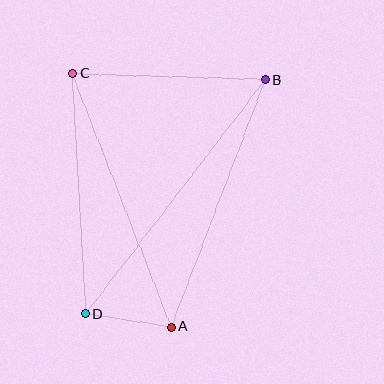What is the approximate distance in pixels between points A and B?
The distance between A and B is approximately 264 pixels.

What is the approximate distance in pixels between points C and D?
The distance between C and D is approximately 241 pixels.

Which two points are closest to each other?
Points A and D are closest to each other.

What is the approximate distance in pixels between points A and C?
The distance between A and C is approximately 272 pixels.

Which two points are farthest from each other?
Points B and D are farthest from each other.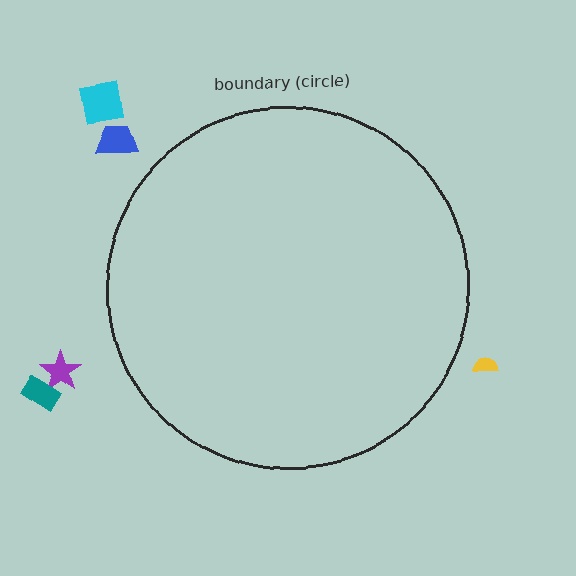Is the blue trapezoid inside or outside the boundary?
Outside.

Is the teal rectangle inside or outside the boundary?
Outside.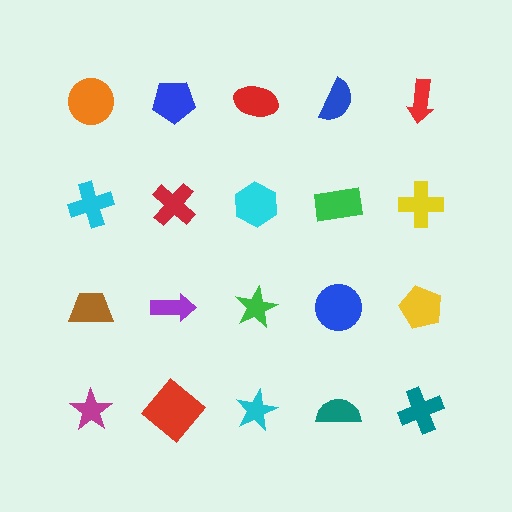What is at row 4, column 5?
A teal cross.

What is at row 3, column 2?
A purple arrow.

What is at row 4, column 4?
A teal semicircle.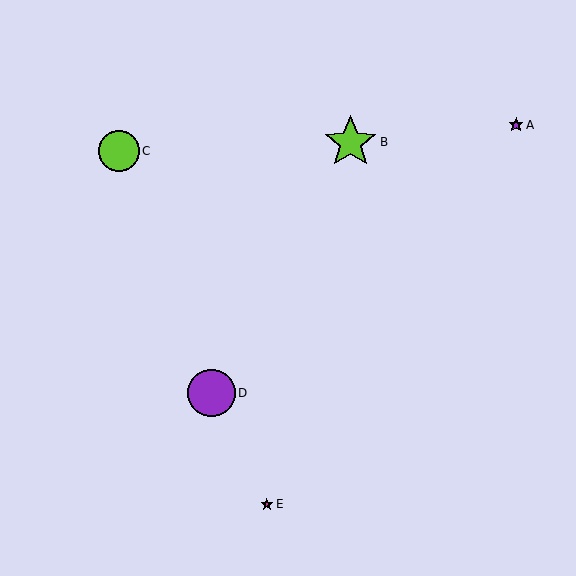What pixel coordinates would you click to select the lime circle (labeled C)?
Click at (119, 151) to select the lime circle C.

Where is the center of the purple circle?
The center of the purple circle is at (211, 393).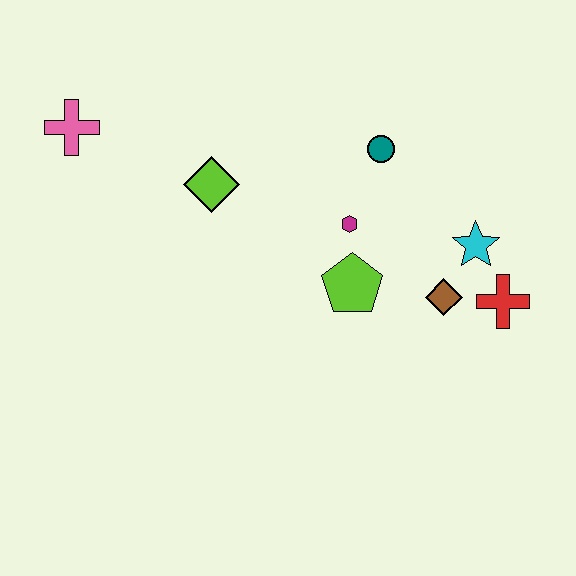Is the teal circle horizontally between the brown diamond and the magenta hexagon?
Yes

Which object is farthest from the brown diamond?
The pink cross is farthest from the brown diamond.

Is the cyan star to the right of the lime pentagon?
Yes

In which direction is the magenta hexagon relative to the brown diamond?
The magenta hexagon is to the left of the brown diamond.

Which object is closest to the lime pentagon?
The magenta hexagon is closest to the lime pentagon.